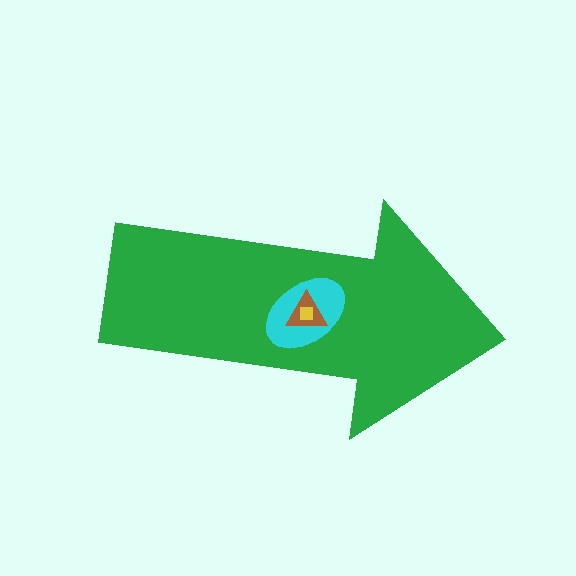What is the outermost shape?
The green arrow.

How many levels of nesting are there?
4.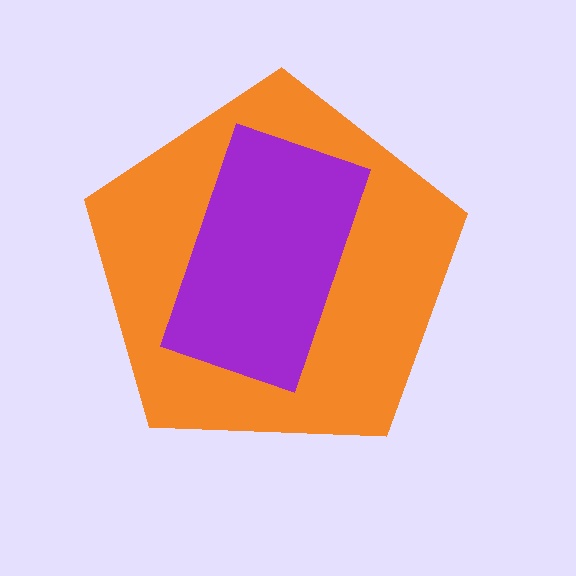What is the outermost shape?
The orange pentagon.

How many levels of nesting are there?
2.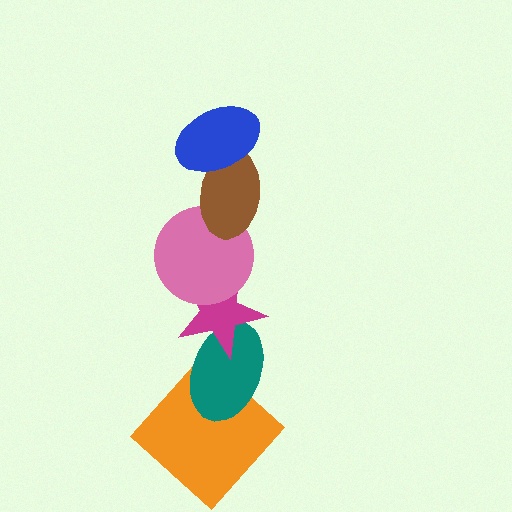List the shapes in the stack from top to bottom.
From top to bottom: the blue ellipse, the brown ellipse, the pink circle, the magenta star, the teal ellipse, the orange diamond.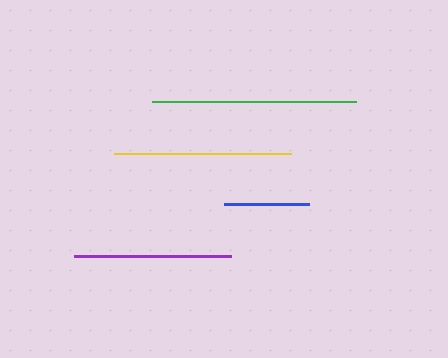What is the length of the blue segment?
The blue segment is approximately 85 pixels long.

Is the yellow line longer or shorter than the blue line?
The yellow line is longer than the blue line.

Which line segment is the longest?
The green line is the longest at approximately 204 pixels.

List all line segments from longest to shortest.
From longest to shortest: green, yellow, purple, blue.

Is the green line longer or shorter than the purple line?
The green line is longer than the purple line.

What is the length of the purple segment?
The purple segment is approximately 157 pixels long.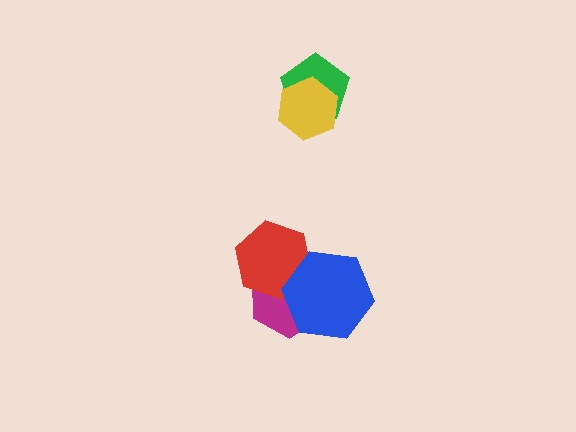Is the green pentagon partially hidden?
Yes, it is partially covered by another shape.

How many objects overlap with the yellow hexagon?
1 object overlaps with the yellow hexagon.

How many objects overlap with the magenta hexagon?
2 objects overlap with the magenta hexagon.